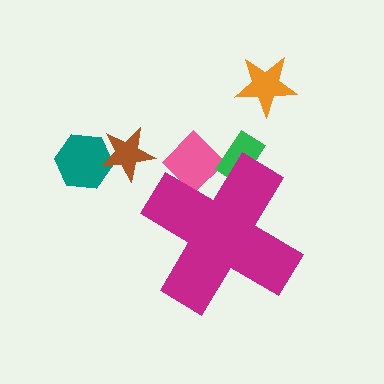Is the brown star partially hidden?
No, the brown star is fully visible.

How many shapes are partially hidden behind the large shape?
2 shapes are partially hidden.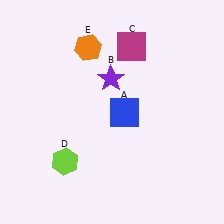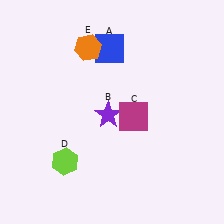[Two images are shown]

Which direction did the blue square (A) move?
The blue square (A) moved up.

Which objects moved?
The objects that moved are: the blue square (A), the purple star (B), the magenta square (C).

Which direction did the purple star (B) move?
The purple star (B) moved down.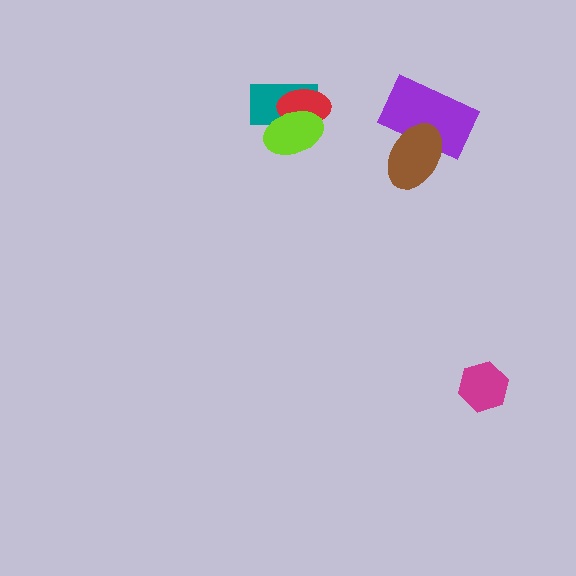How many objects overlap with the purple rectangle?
1 object overlaps with the purple rectangle.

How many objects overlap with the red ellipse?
2 objects overlap with the red ellipse.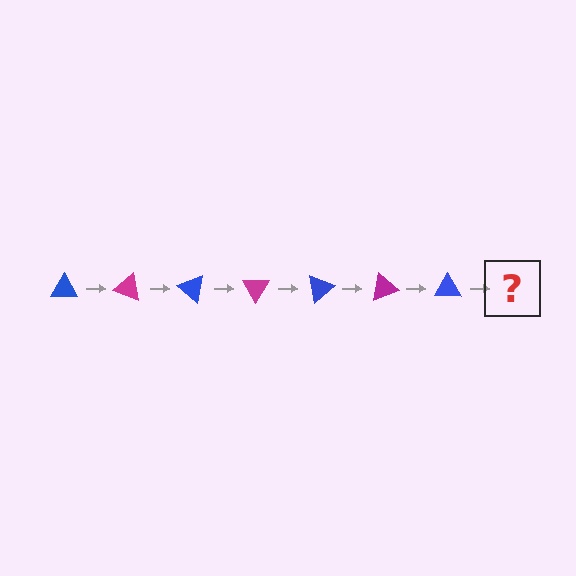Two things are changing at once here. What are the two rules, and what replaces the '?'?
The two rules are that it rotates 20 degrees each step and the color cycles through blue and magenta. The '?' should be a magenta triangle, rotated 140 degrees from the start.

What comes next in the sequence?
The next element should be a magenta triangle, rotated 140 degrees from the start.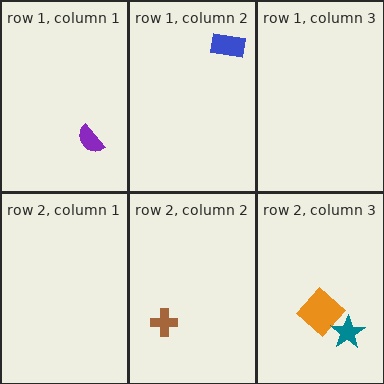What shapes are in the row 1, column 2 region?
The blue rectangle.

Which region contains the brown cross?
The row 2, column 2 region.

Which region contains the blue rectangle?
The row 1, column 2 region.